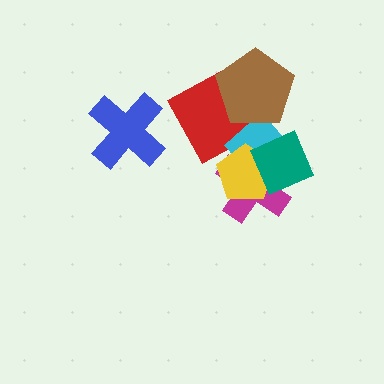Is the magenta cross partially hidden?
Yes, it is partially covered by another shape.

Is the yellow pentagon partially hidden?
Yes, it is partially covered by another shape.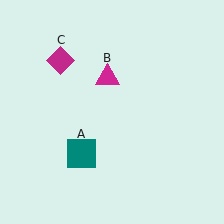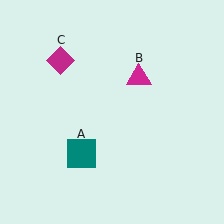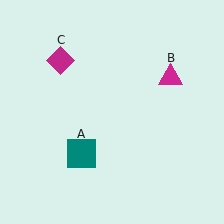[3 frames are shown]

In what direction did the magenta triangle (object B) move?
The magenta triangle (object B) moved right.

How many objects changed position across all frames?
1 object changed position: magenta triangle (object B).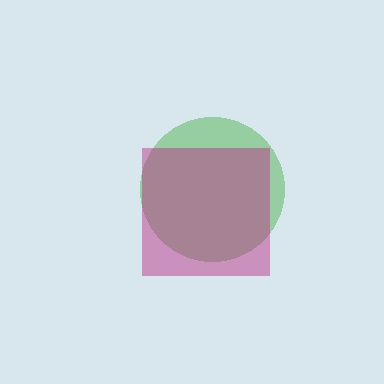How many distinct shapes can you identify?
There are 2 distinct shapes: a green circle, a magenta square.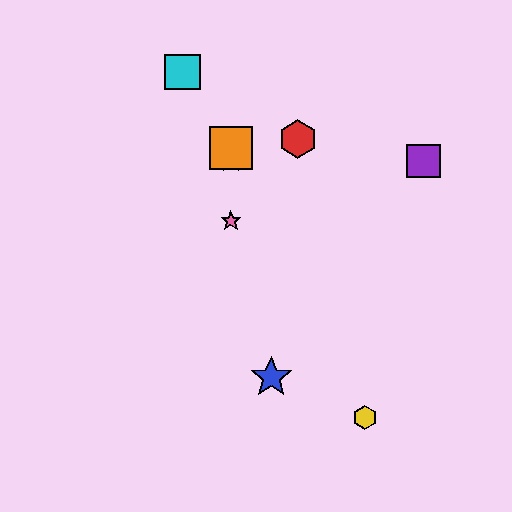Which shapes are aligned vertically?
The green star, the orange square, the pink star are aligned vertically.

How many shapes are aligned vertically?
3 shapes (the green star, the orange square, the pink star) are aligned vertically.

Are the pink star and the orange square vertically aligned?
Yes, both are at x≈231.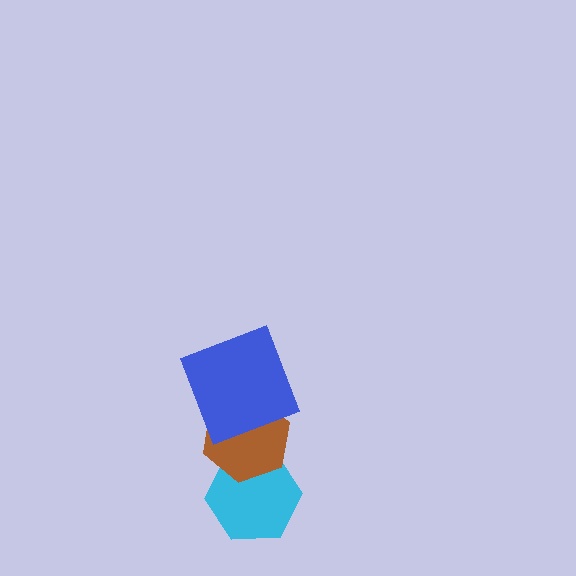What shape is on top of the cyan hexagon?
The brown hexagon is on top of the cyan hexagon.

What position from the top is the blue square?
The blue square is 1st from the top.